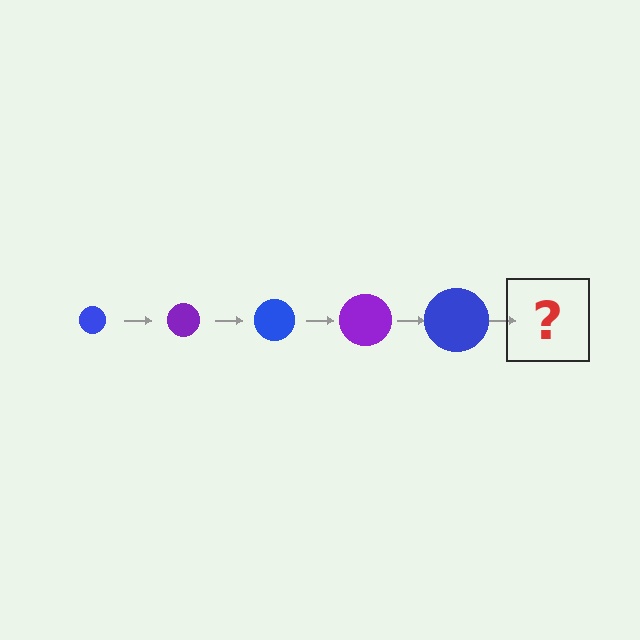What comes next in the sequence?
The next element should be a purple circle, larger than the previous one.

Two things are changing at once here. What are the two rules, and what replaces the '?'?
The two rules are that the circle grows larger each step and the color cycles through blue and purple. The '?' should be a purple circle, larger than the previous one.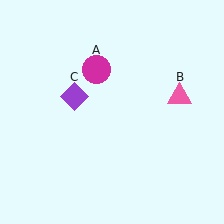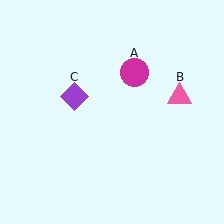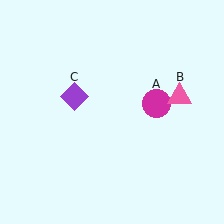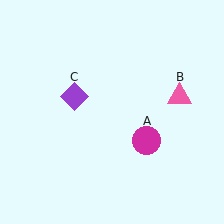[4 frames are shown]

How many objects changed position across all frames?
1 object changed position: magenta circle (object A).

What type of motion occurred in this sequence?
The magenta circle (object A) rotated clockwise around the center of the scene.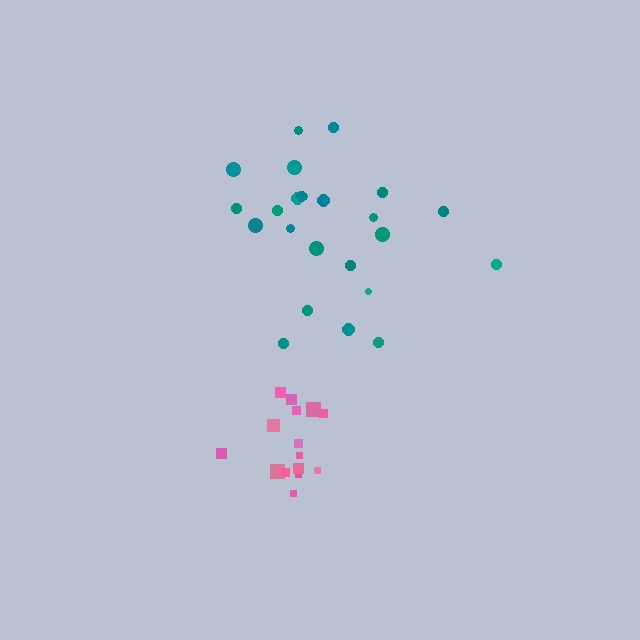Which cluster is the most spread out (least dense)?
Teal.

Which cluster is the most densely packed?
Pink.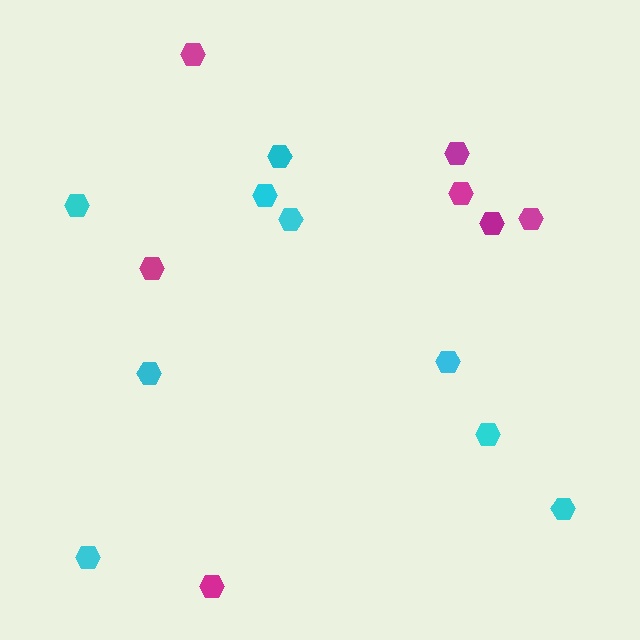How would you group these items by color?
There are 2 groups: one group of magenta hexagons (7) and one group of cyan hexagons (9).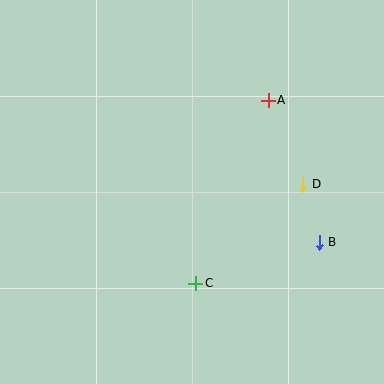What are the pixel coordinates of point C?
Point C is at (196, 283).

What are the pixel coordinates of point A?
Point A is at (268, 100).